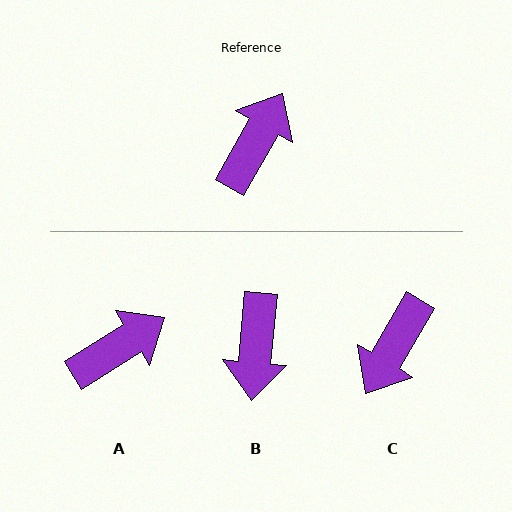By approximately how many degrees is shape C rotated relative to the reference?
Approximately 179 degrees counter-clockwise.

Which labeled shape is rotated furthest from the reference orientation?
C, about 179 degrees away.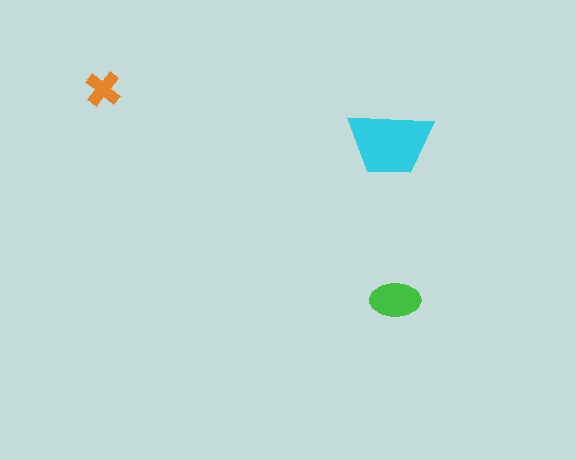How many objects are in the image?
There are 3 objects in the image.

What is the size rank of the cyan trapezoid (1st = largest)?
1st.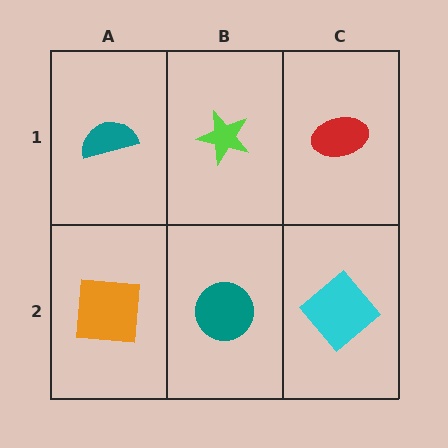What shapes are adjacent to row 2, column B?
A lime star (row 1, column B), an orange square (row 2, column A), a cyan diamond (row 2, column C).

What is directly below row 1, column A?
An orange square.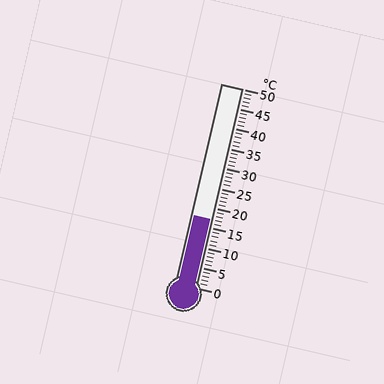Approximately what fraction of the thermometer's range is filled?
The thermometer is filled to approximately 35% of its range.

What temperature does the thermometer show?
The thermometer shows approximately 17°C.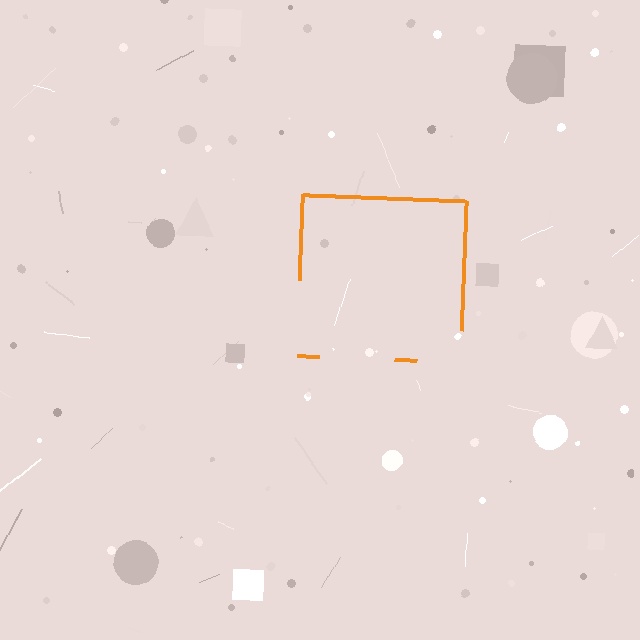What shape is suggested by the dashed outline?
The dashed outline suggests a square.